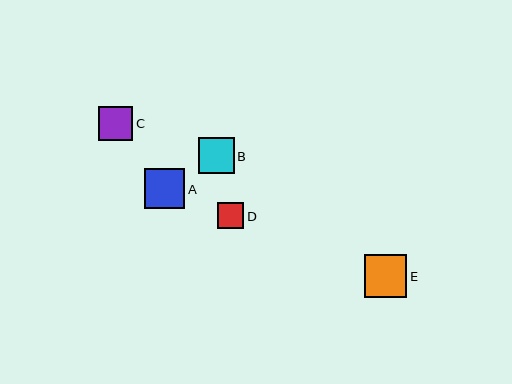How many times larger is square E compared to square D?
Square E is approximately 1.7 times the size of square D.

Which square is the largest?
Square E is the largest with a size of approximately 43 pixels.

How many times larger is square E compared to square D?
Square E is approximately 1.7 times the size of square D.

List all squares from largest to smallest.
From largest to smallest: E, A, B, C, D.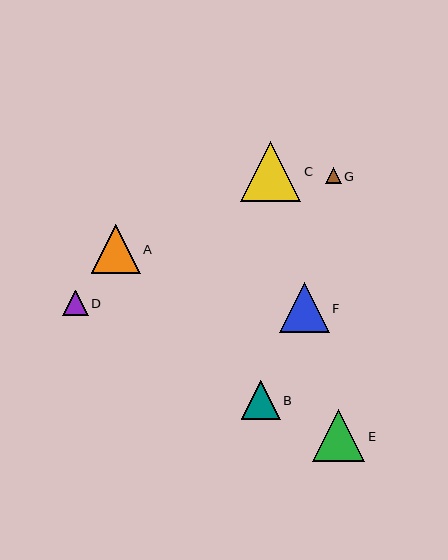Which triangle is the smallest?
Triangle G is the smallest with a size of approximately 16 pixels.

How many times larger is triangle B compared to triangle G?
Triangle B is approximately 2.4 times the size of triangle G.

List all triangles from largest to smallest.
From largest to smallest: C, E, F, A, B, D, G.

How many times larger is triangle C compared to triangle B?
Triangle C is approximately 1.5 times the size of triangle B.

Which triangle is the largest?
Triangle C is the largest with a size of approximately 60 pixels.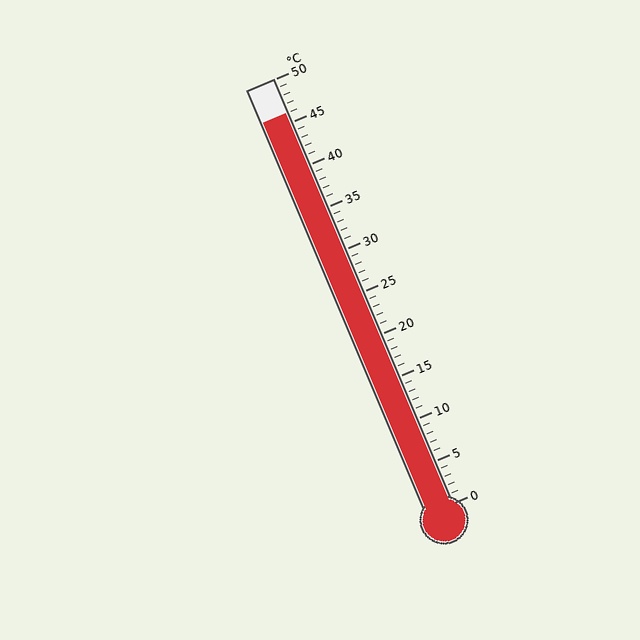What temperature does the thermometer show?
The thermometer shows approximately 46°C.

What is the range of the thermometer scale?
The thermometer scale ranges from 0°C to 50°C.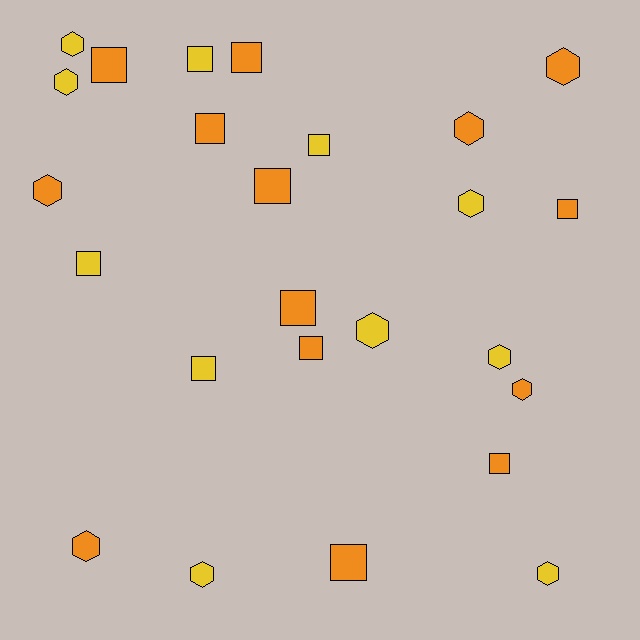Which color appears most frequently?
Orange, with 14 objects.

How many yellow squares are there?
There are 4 yellow squares.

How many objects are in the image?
There are 25 objects.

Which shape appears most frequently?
Square, with 13 objects.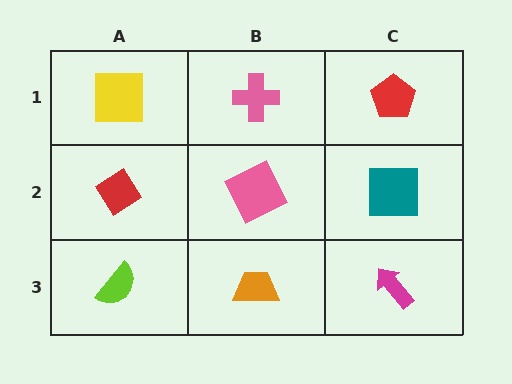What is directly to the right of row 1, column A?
A pink cross.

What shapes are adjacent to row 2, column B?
A pink cross (row 1, column B), an orange trapezoid (row 3, column B), a red diamond (row 2, column A), a teal square (row 2, column C).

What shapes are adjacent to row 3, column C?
A teal square (row 2, column C), an orange trapezoid (row 3, column B).